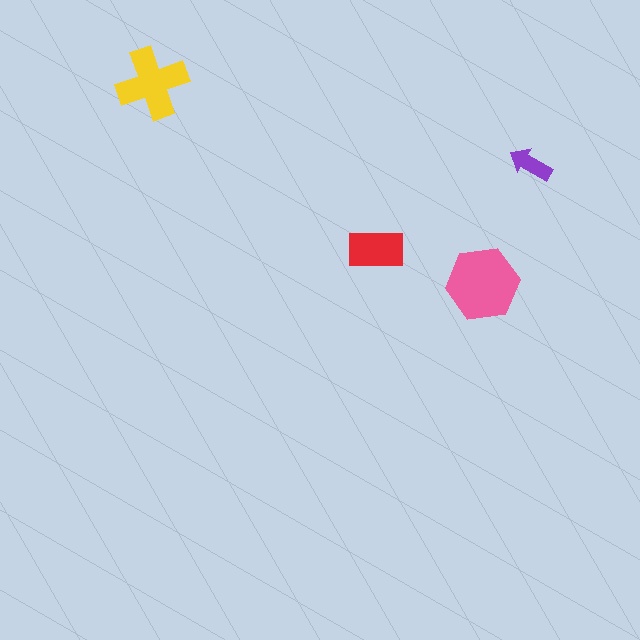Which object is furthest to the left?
The yellow cross is leftmost.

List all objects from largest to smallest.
The pink hexagon, the yellow cross, the red rectangle, the purple arrow.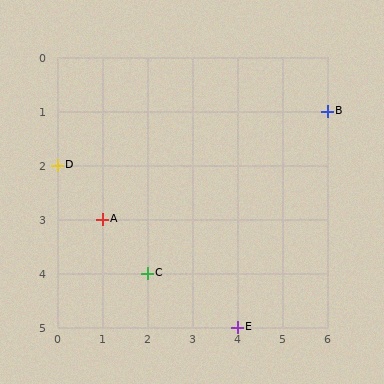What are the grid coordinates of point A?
Point A is at grid coordinates (1, 3).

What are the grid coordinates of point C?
Point C is at grid coordinates (2, 4).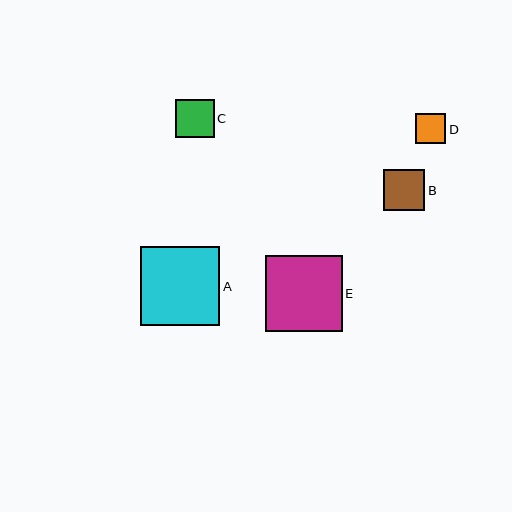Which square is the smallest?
Square D is the smallest with a size of approximately 30 pixels.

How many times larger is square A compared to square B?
Square A is approximately 1.9 times the size of square B.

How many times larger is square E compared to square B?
Square E is approximately 1.9 times the size of square B.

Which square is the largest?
Square A is the largest with a size of approximately 79 pixels.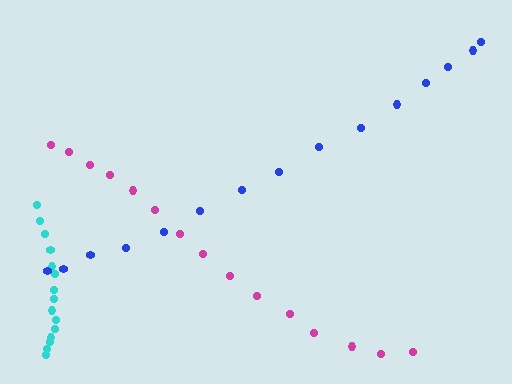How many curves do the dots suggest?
There are 3 distinct paths.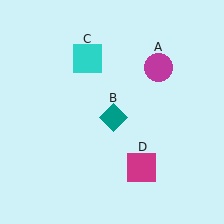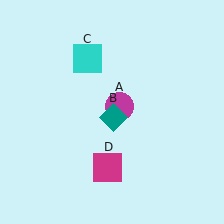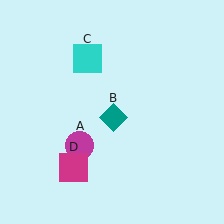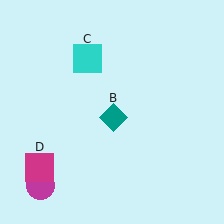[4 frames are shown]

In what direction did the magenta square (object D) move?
The magenta square (object D) moved left.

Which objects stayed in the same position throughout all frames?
Teal diamond (object B) and cyan square (object C) remained stationary.